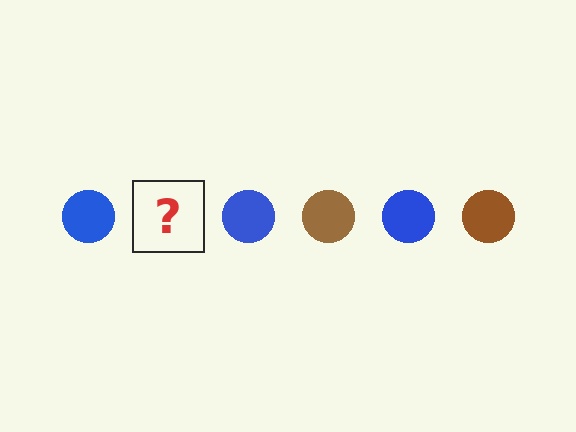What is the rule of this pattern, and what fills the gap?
The rule is that the pattern cycles through blue, brown circles. The gap should be filled with a brown circle.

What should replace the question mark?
The question mark should be replaced with a brown circle.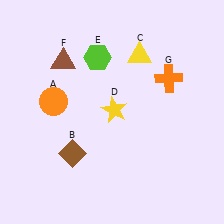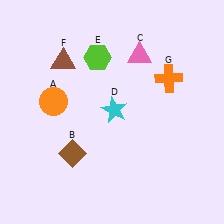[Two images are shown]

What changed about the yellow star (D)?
In Image 1, D is yellow. In Image 2, it changed to cyan.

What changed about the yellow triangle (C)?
In Image 1, C is yellow. In Image 2, it changed to pink.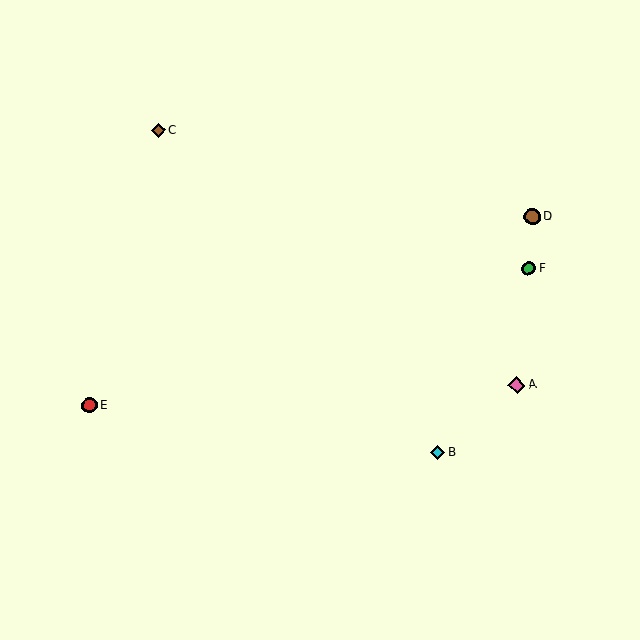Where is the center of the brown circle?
The center of the brown circle is at (532, 217).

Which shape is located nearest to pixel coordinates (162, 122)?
The brown diamond (labeled C) at (158, 130) is nearest to that location.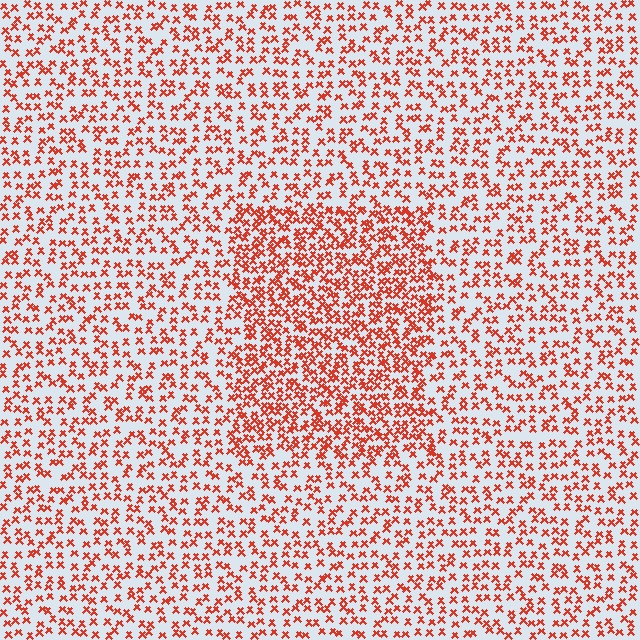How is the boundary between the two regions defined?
The boundary is defined by a change in element density (approximately 1.8x ratio). All elements are the same color, size, and shape.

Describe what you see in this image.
The image contains small red elements arranged at two different densities. A rectangle-shaped region is visible where the elements are more densely packed than the surrounding area.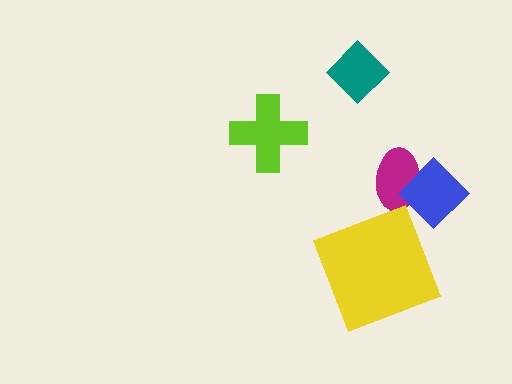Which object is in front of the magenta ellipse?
The blue diamond is in front of the magenta ellipse.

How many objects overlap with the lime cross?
0 objects overlap with the lime cross.